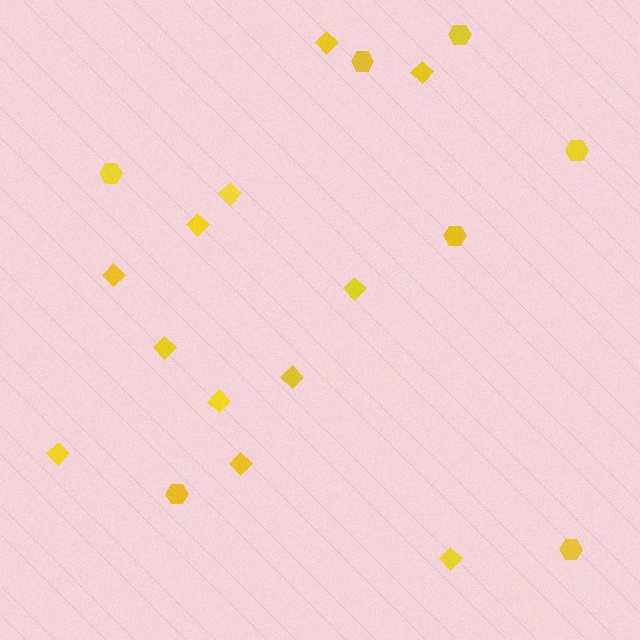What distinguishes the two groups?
There are 2 groups: one group of diamonds (12) and one group of hexagons (7).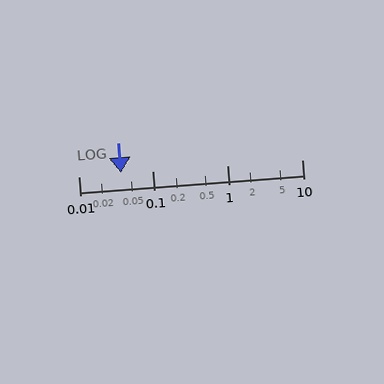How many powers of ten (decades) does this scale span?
The scale spans 3 decades, from 0.01 to 10.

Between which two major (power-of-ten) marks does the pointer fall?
The pointer is between 0.01 and 0.1.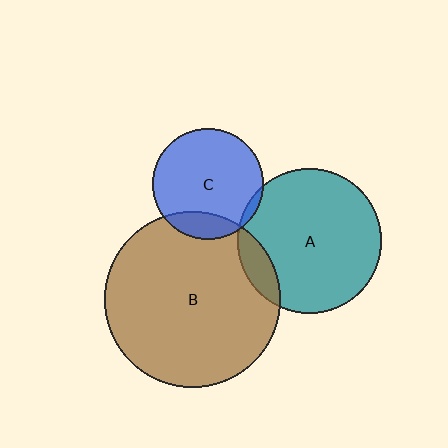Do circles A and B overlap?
Yes.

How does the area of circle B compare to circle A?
Approximately 1.5 times.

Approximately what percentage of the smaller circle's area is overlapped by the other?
Approximately 10%.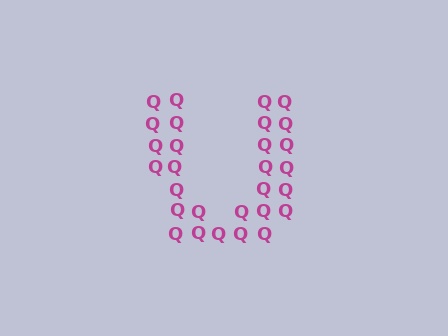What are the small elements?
The small elements are letter Q's.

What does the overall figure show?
The overall figure shows the letter U.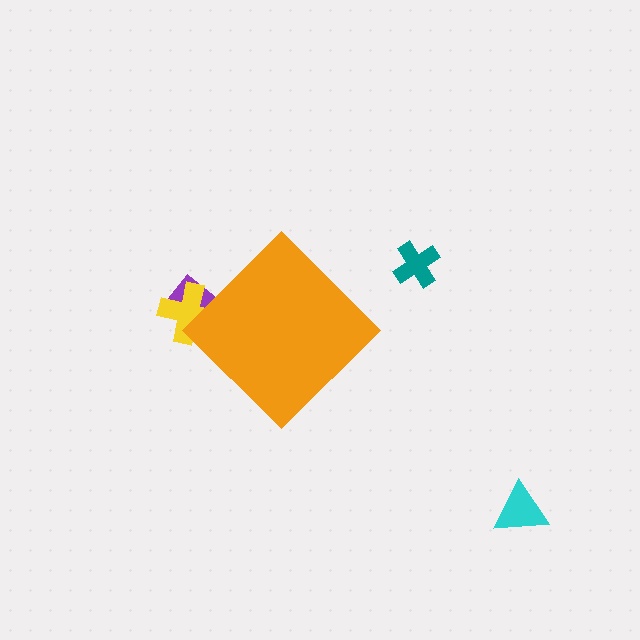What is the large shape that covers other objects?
An orange diamond.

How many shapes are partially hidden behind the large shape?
2 shapes are partially hidden.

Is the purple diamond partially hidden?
Yes, the purple diamond is partially hidden behind the orange diamond.